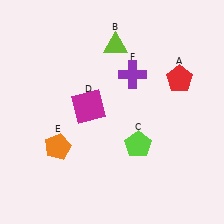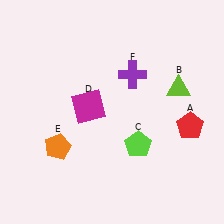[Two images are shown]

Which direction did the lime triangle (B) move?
The lime triangle (B) moved right.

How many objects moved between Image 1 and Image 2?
2 objects moved between the two images.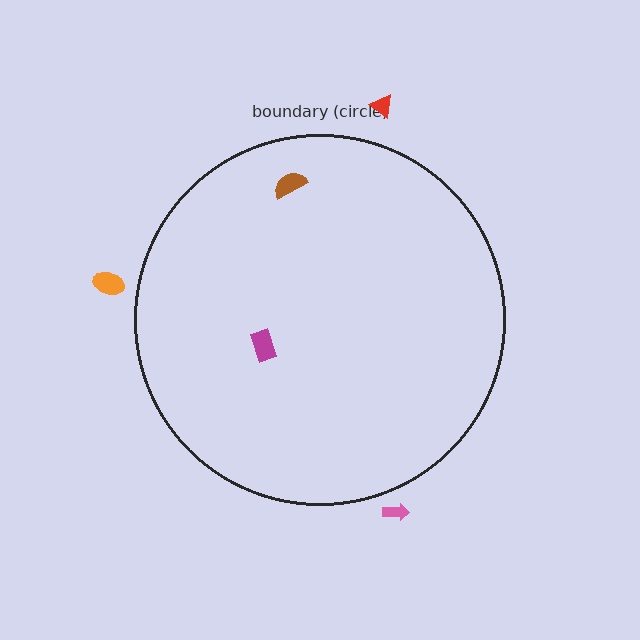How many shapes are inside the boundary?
2 inside, 3 outside.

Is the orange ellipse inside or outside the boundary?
Outside.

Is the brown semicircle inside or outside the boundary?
Inside.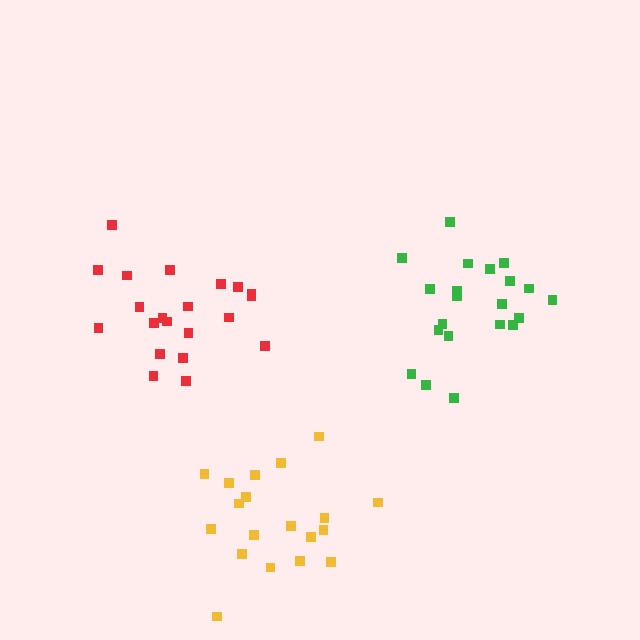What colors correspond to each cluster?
The clusters are colored: green, red, yellow.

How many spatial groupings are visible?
There are 3 spatial groupings.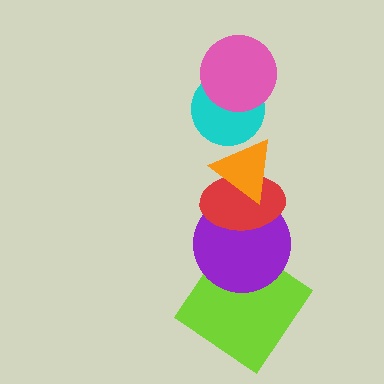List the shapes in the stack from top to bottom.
From top to bottom: the pink circle, the cyan circle, the orange triangle, the red ellipse, the purple circle, the lime diamond.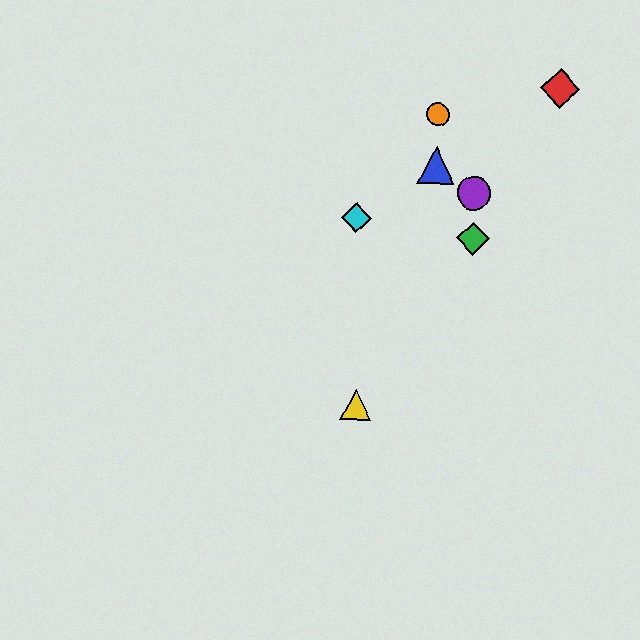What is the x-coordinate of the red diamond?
The red diamond is at x≈560.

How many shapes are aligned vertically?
2 shapes (the blue triangle, the orange circle) are aligned vertically.